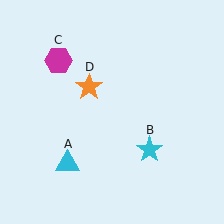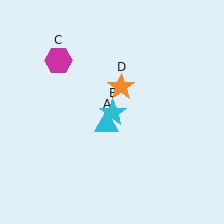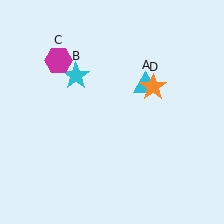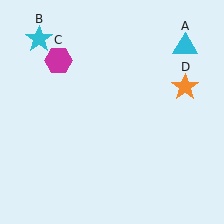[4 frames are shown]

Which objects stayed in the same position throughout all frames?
Magenta hexagon (object C) remained stationary.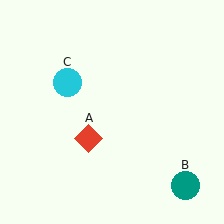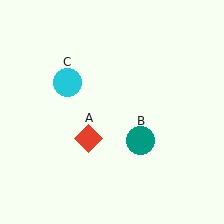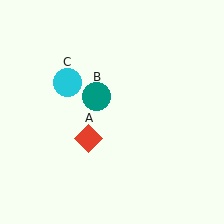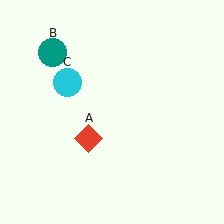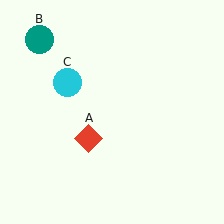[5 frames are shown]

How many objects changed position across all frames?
1 object changed position: teal circle (object B).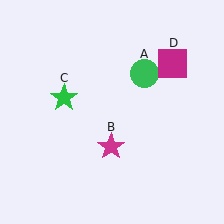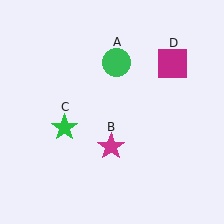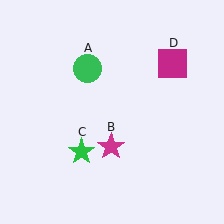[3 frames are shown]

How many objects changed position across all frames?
2 objects changed position: green circle (object A), green star (object C).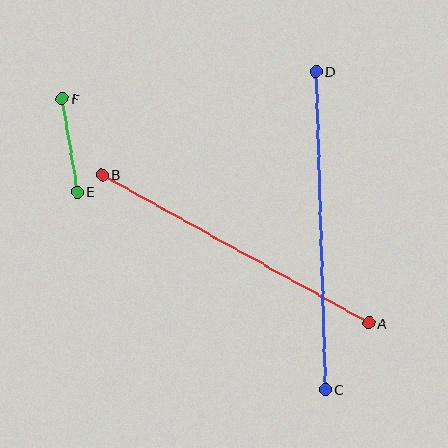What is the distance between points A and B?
The distance is approximately 305 pixels.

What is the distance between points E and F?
The distance is approximately 94 pixels.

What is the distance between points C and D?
The distance is approximately 318 pixels.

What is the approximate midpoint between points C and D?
The midpoint is at approximately (321, 230) pixels.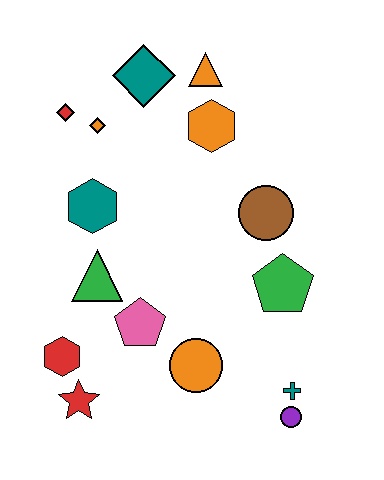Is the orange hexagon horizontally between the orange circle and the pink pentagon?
No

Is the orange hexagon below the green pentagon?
No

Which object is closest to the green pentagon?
The brown circle is closest to the green pentagon.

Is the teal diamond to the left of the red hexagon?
No